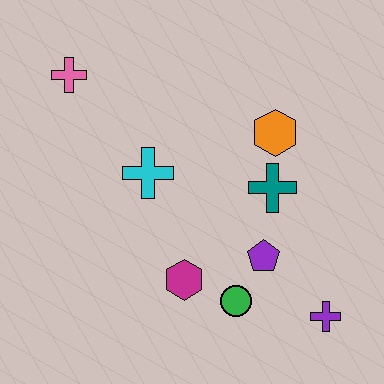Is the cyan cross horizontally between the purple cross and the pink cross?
Yes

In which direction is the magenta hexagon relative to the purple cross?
The magenta hexagon is to the left of the purple cross.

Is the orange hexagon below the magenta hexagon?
No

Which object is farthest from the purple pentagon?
The pink cross is farthest from the purple pentagon.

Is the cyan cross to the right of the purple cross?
No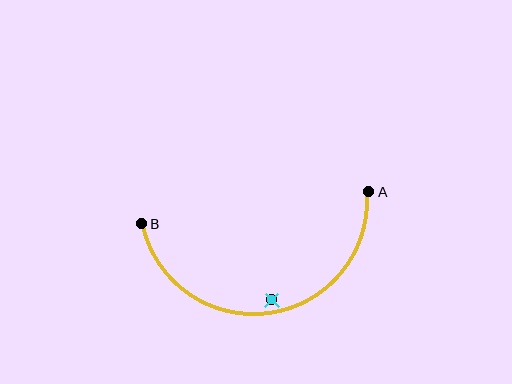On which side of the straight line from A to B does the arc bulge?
The arc bulges below the straight line connecting A and B.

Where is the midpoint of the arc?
The arc midpoint is the point on the curve farthest from the straight line joining A and B. It sits below that line.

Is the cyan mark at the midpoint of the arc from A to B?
No — the cyan mark does not lie on the arc at all. It sits slightly inside the curve.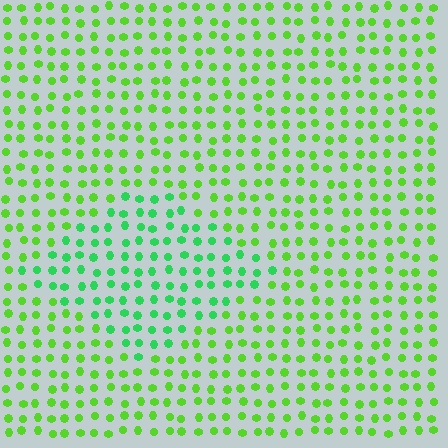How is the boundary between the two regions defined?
The boundary is defined purely by a slight shift in hue (about 32 degrees). Spacing, size, and orientation are identical on both sides.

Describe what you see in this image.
The image is filled with small lime elements in a uniform arrangement. A diamond-shaped region is visible where the elements are tinted to a slightly different hue, forming a subtle color boundary.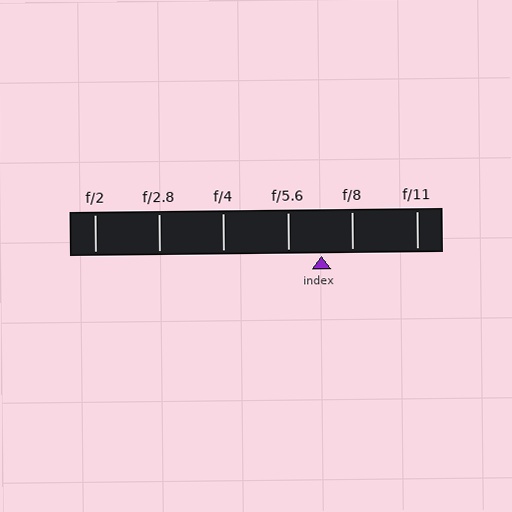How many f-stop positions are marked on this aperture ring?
There are 6 f-stop positions marked.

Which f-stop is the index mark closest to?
The index mark is closest to f/8.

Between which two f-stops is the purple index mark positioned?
The index mark is between f/5.6 and f/8.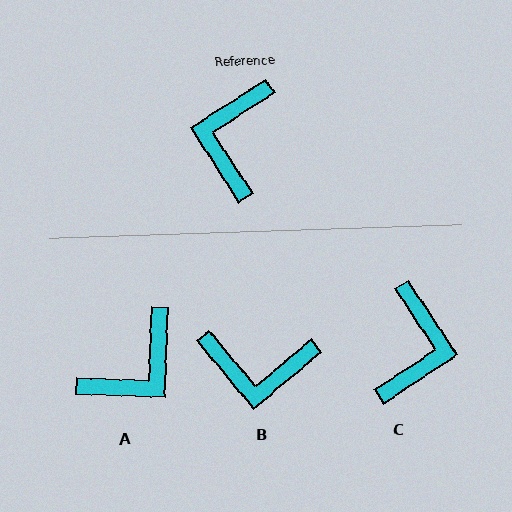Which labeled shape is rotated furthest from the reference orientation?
C, about 179 degrees away.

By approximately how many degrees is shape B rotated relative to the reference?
Approximately 97 degrees counter-clockwise.